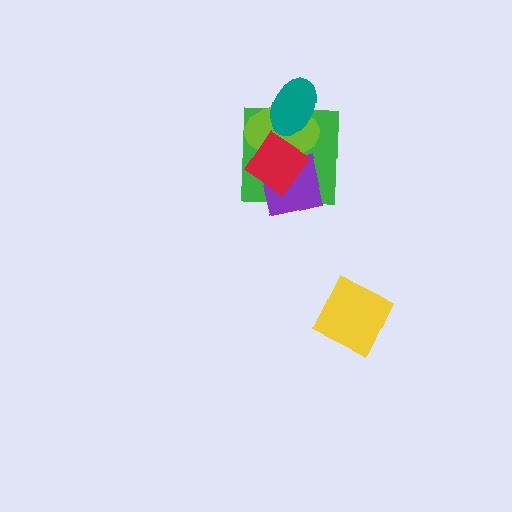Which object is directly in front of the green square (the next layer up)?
The lime ellipse is directly in front of the green square.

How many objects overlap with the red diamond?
3 objects overlap with the red diamond.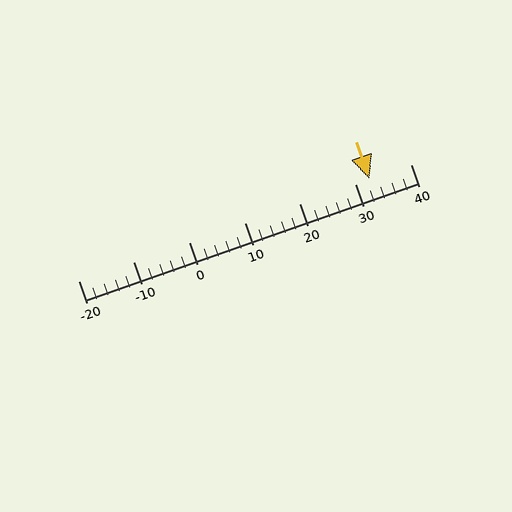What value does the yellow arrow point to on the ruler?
The yellow arrow points to approximately 32.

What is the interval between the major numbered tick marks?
The major tick marks are spaced 10 units apart.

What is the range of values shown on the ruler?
The ruler shows values from -20 to 40.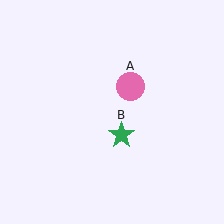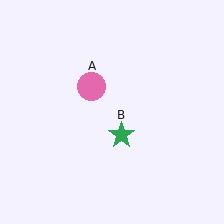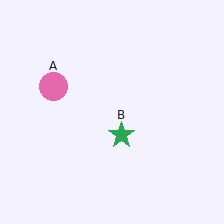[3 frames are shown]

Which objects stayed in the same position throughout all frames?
Green star (object B) remained stationary.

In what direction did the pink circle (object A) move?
The pink circle (object A) moved left.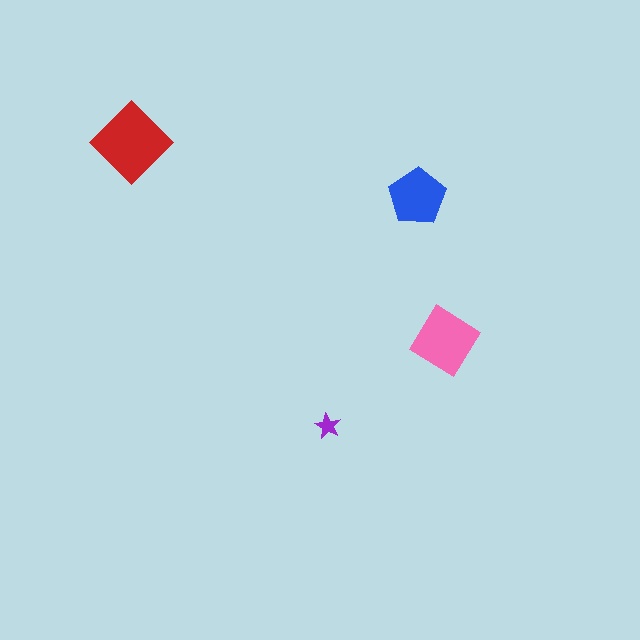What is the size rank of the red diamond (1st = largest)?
1st.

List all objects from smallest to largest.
The purple star, the blue pentagon, the pink diamond, the red diamond.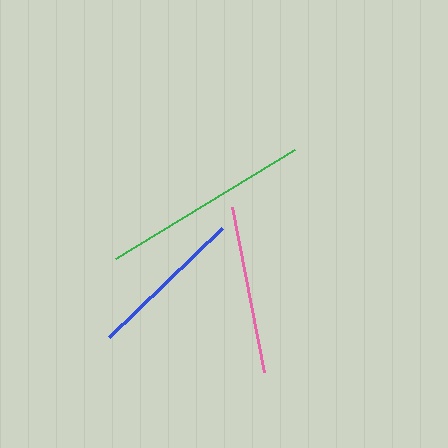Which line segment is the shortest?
The blue line is the shortest at approximately 157 pixels.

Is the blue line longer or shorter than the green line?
The green line is longer than the blue line.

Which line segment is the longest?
The green line is the longest at approximately 209 pixels.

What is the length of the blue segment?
The blue segment is approximately 157 pixels long.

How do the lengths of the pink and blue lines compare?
The pink and blue lines are approximately the same length.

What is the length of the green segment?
The green segment is approximately 209 pixels long.